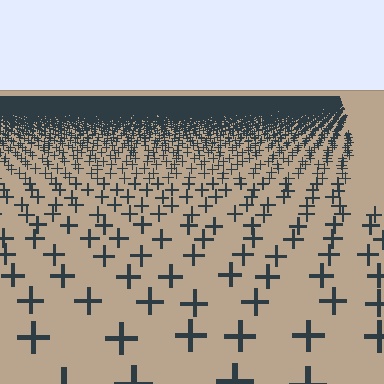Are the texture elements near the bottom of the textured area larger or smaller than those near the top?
Larger. Near the bottom, elements are closer to the viewer and appear at a bigger on-screen size.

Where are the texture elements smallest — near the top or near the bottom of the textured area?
Near the top.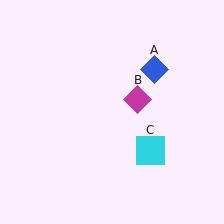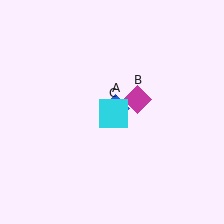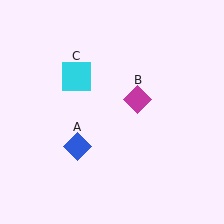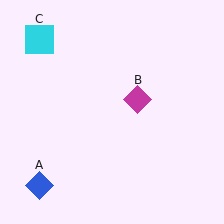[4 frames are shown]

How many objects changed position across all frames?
2 objects changed position: blue diamond (object A), cyan square (object C).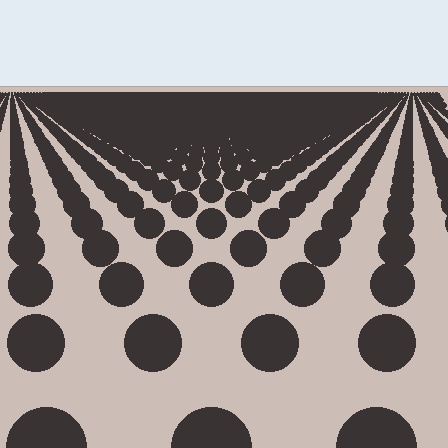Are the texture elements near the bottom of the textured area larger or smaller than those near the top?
Larger. Near the bottom, elements are closer to the viewer and appear at a bigger on-screen size.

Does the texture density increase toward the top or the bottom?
Density increases toward the top.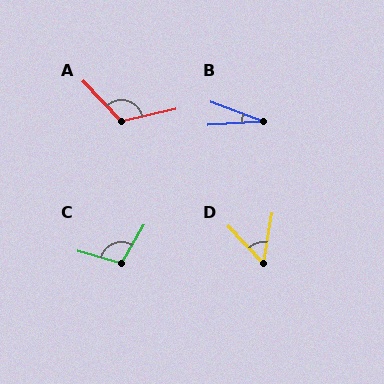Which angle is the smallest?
B, at approximately 24 degrees.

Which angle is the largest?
A, at approximately 120 degrees.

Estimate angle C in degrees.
Approximately 104 degrees.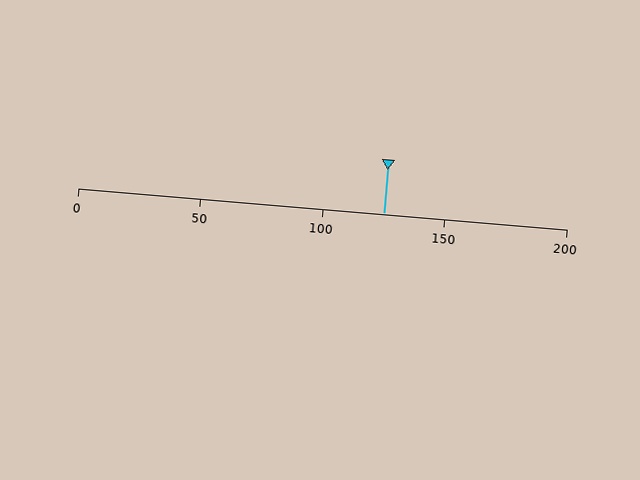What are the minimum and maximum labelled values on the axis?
The axis runs from 0 to 200.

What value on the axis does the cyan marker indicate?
The marker indicates approximately 125.